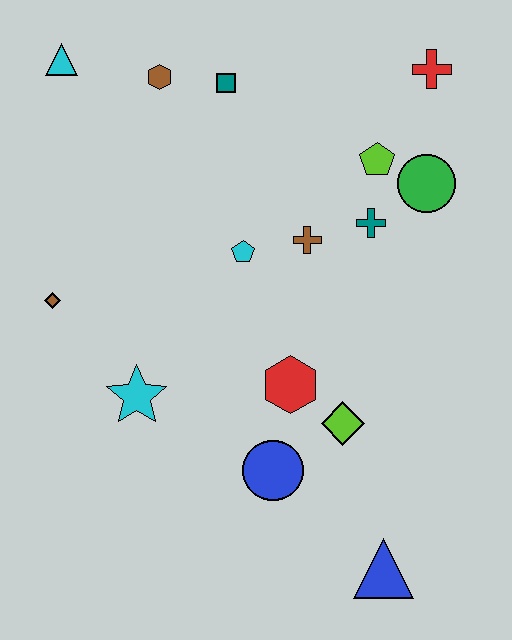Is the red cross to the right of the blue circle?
Yes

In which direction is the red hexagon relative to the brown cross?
The red hexagon is below the brown cross.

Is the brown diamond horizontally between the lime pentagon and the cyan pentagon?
No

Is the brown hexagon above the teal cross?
Yes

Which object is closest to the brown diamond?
The cyan star is closest to the brown diamond.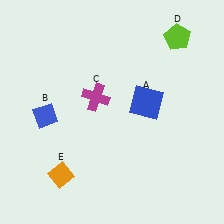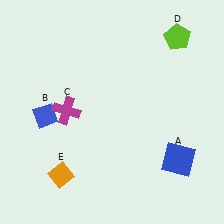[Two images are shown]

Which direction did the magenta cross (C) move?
The magenta cross (C) moved left.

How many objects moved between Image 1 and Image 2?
2 objects moved between the two images.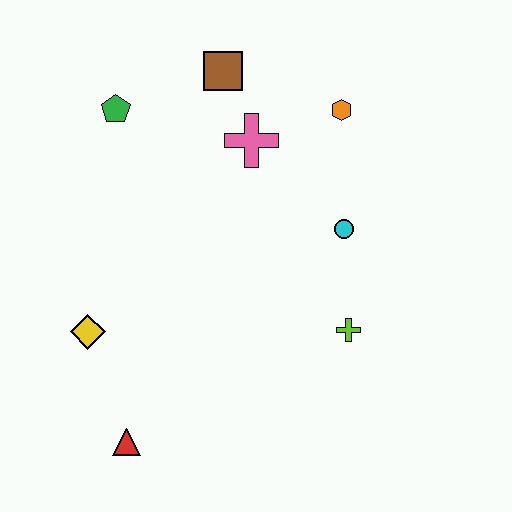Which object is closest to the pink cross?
The brown square is closest to the pink cross.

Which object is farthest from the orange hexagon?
The red triangle is farthest from the orange hexagon.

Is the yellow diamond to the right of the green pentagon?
No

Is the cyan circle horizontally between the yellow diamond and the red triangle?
No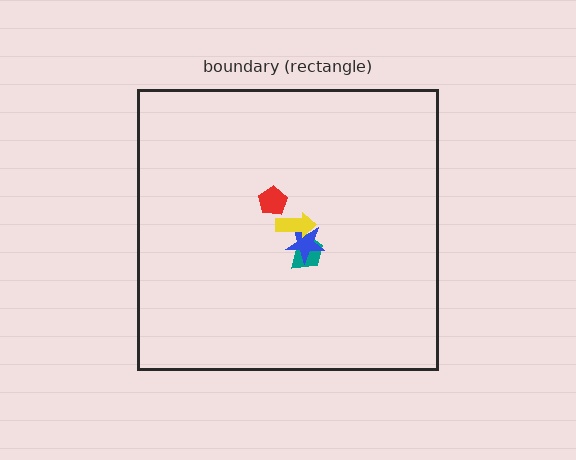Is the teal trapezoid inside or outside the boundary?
Inside.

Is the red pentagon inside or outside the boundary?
Inside.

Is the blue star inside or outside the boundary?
Inside.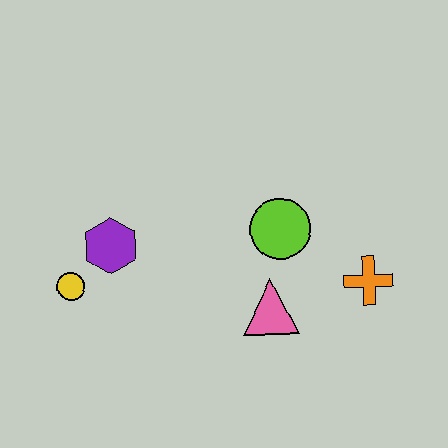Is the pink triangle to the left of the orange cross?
Yes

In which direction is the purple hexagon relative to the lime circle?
The purple hexagon is to the left of the lime circle.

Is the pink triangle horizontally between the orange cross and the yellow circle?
Yes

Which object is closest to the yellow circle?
The purple hexagon is closest to the yellow circle.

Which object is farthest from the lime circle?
The yellow circle is farthest from the lime circle.